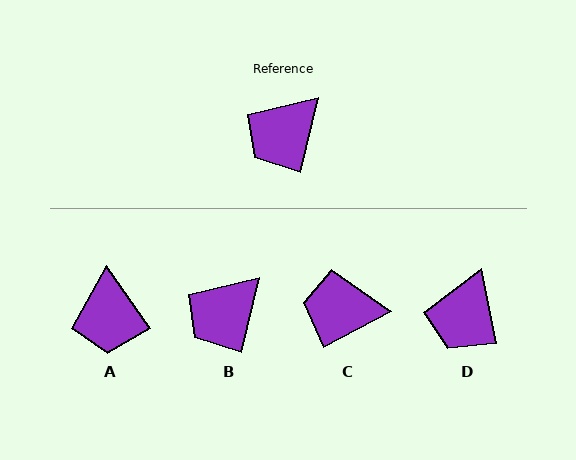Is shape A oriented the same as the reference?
No, it is off by about 48 degrees.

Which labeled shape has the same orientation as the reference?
B.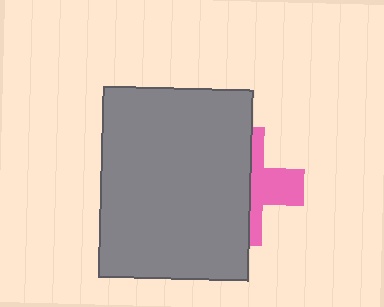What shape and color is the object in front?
The object in front is a gray rectangle.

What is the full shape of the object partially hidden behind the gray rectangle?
The partially hidden object is a pink cross.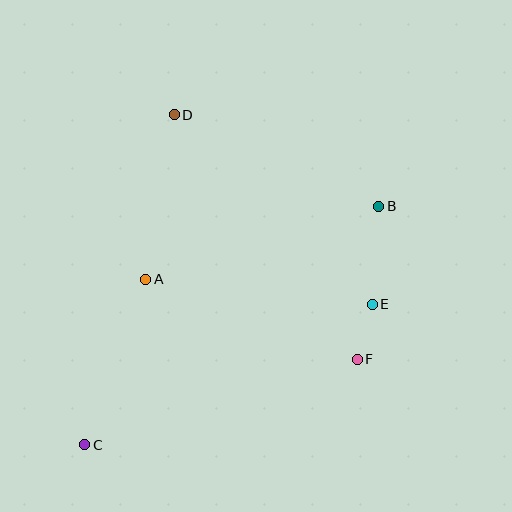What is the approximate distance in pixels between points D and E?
The distance between D and E is approximately 274 pixels.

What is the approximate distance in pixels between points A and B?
The distance between A and B is approximately 244 pixels.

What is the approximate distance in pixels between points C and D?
The distance between C and D is approximately 342 pixels.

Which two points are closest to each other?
Points E and F are closest to each other.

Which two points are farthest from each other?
Points B and C are farthest from each other.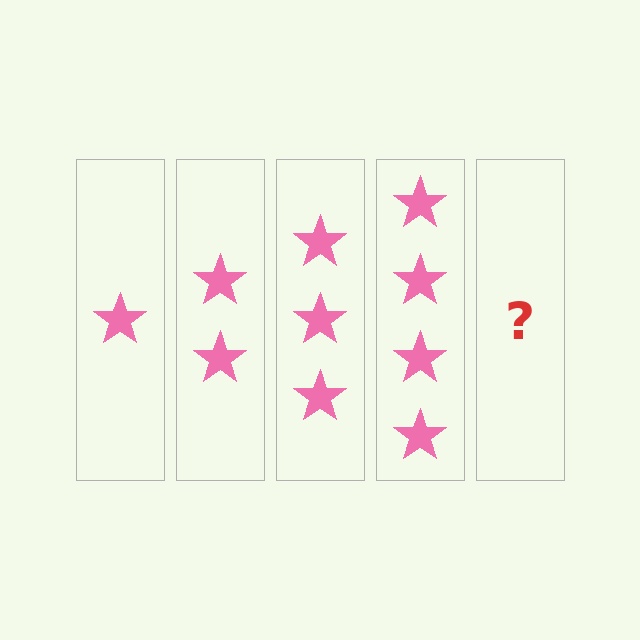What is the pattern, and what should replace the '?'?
The pattern is that each step adds one more star. The '?' should be 5 stars.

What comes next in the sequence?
The next element should be 5 stars.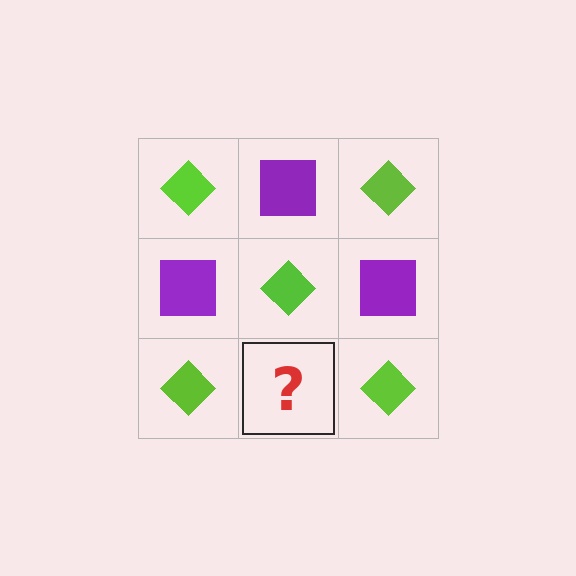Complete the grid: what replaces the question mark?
The question mark should be replaced with a purple square.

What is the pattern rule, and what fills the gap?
The rule is that it alternates lime diamond and purple square in a checkerboard pattern. The gap should be filled with a purple square.